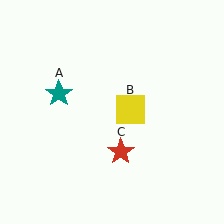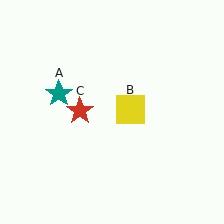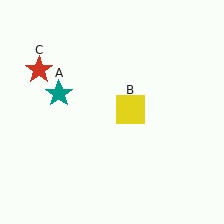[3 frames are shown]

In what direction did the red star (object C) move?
The red star (object C) moved up and to the left.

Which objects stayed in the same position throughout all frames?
Teal star (object A) and yellow square (object B) remained stationary.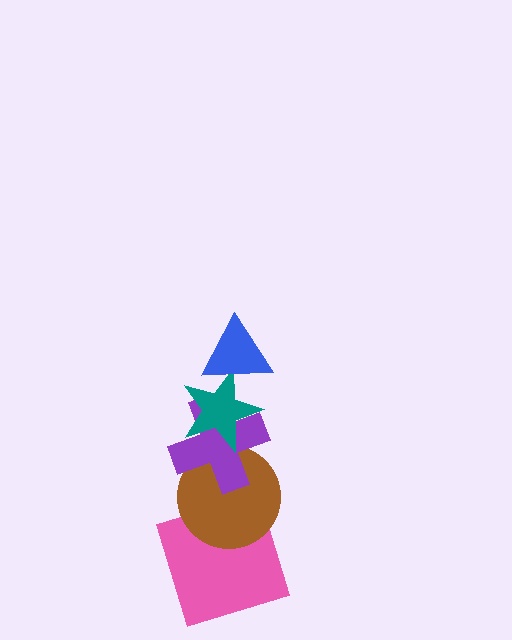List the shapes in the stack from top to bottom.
From top to bottom: the blue triangle, the teal star, the purple cross, the brown circle, the pink square.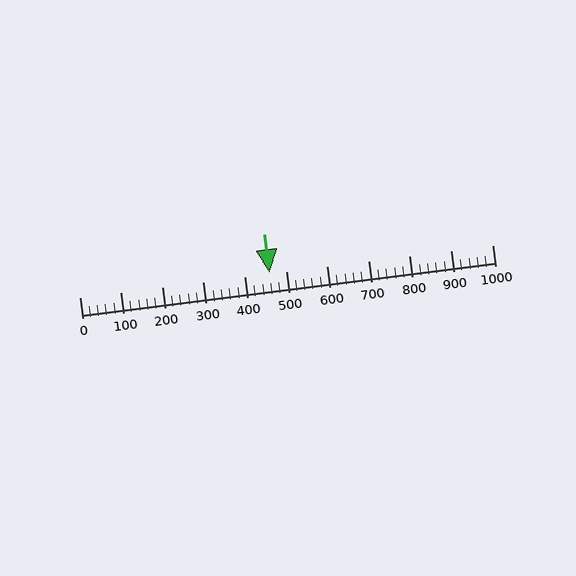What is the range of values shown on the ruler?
The ruler shows values from 0 to 1000.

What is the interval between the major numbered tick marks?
The major tick marks are spaced 100 units apart.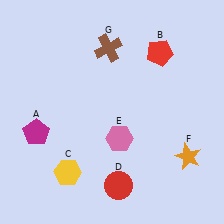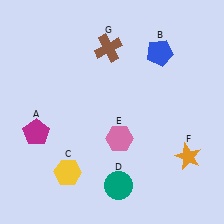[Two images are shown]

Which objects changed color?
B changed from red to blue. D changed from red to teal.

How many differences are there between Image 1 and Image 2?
There are 2 differences between the two images.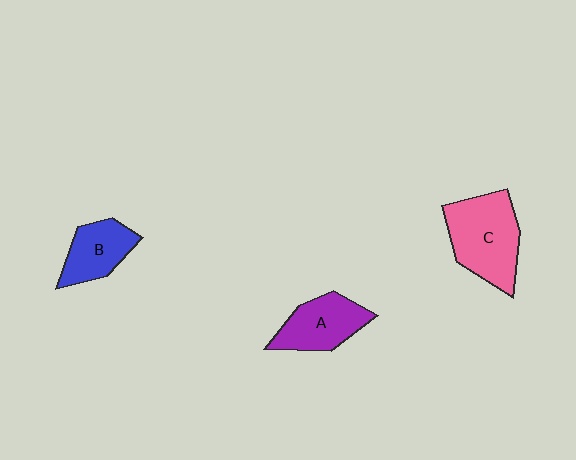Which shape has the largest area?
Shape C (pink).